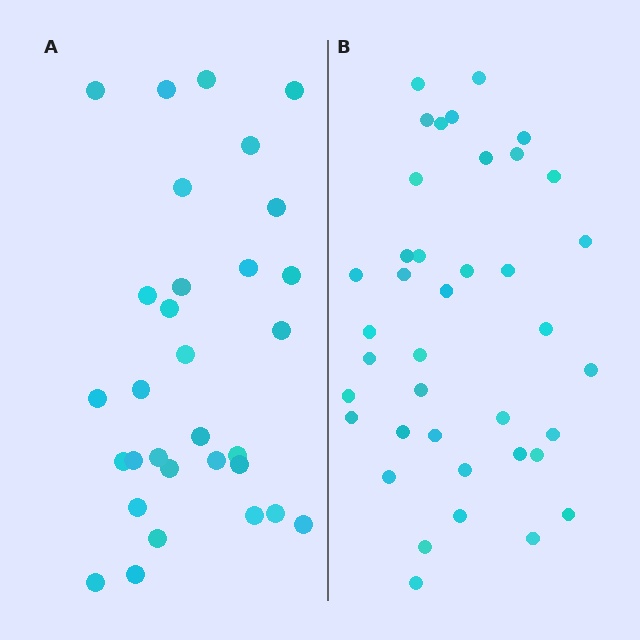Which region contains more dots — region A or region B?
Region B (the right region) has more dots.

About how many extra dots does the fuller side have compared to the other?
Region B has roughly 8 or so more dots than region A.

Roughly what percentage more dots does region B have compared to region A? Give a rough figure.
About 25% more.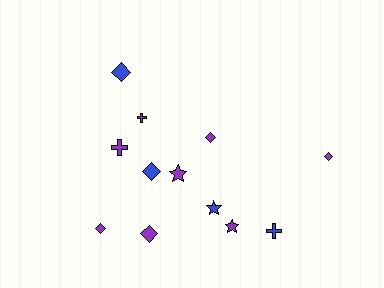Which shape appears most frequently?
Diamond, with 6 objects.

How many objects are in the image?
There are 12 objects.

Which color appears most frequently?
Purple, with 8 objects.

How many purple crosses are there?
There are 2 purple crosses.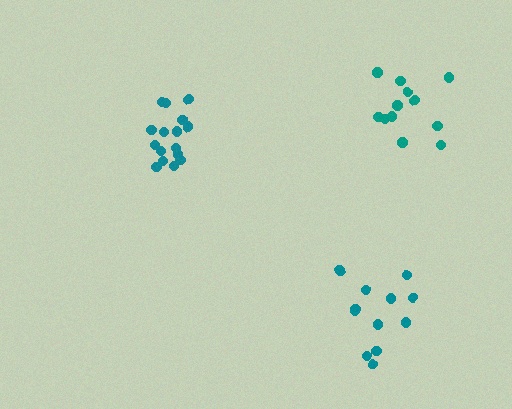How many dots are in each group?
Group 1: 12 dots, Group 2: 13 dots, Group 3: 16 dots (41 total).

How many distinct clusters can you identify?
There are 3 distinct clusters.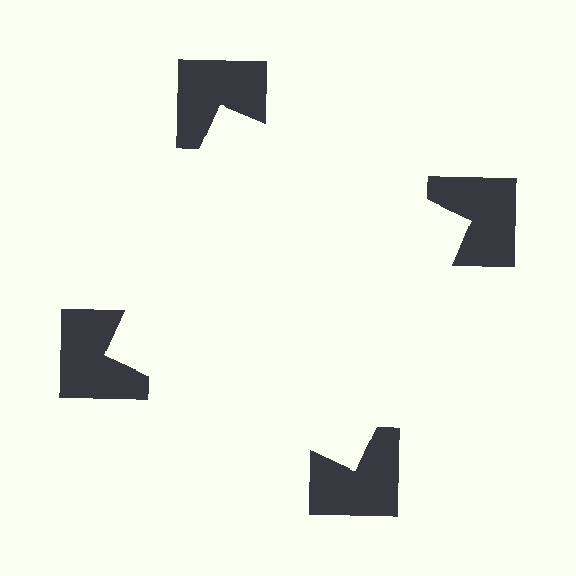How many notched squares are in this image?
There are 4 — one at each vertex of the illusory square.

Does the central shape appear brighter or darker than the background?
It typically appears slightly brighter than the background, even though no actual brightness change is drawn.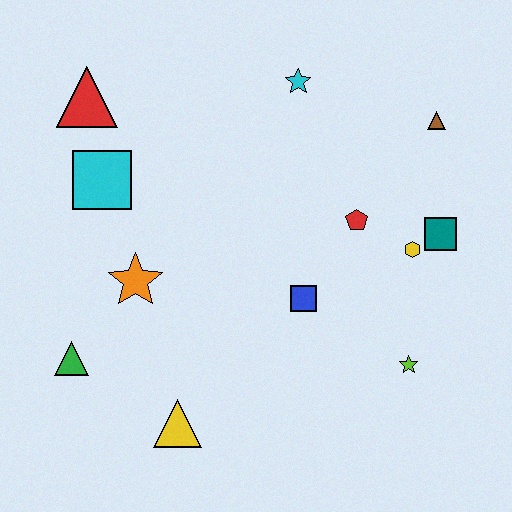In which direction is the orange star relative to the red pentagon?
The orange star is to the left of the red pentagon.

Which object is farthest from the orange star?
The brown triangle is farthest from the orange star.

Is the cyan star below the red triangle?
No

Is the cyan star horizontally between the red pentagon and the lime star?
No